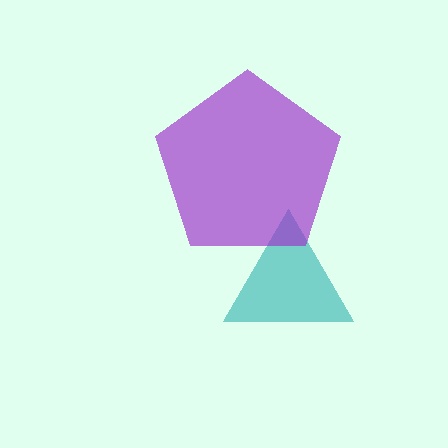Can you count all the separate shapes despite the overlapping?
Yes, there are 2 separate shapes.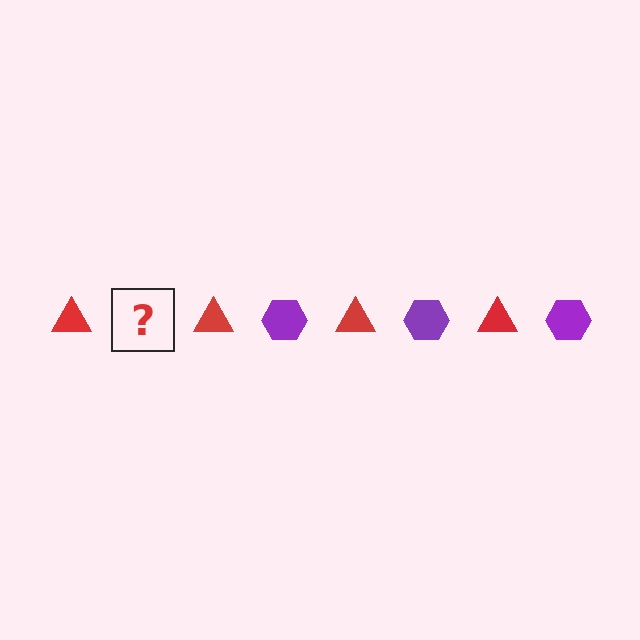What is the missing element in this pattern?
The missing element is a purple hexagon.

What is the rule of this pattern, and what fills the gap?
The rule is that the pattern alternates between red triangle and purple hexagon. The gap should be filled with a purple hexagon.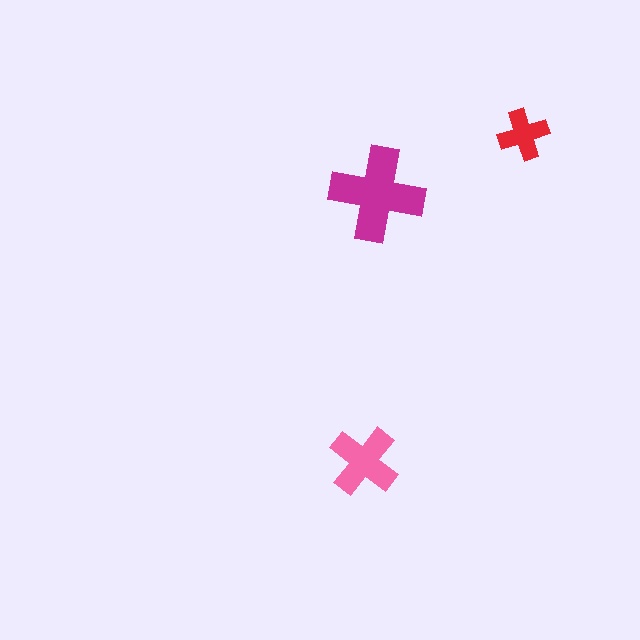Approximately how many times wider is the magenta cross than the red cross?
About 2 times wider.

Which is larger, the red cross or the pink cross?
The pink one.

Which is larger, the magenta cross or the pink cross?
The magenta one.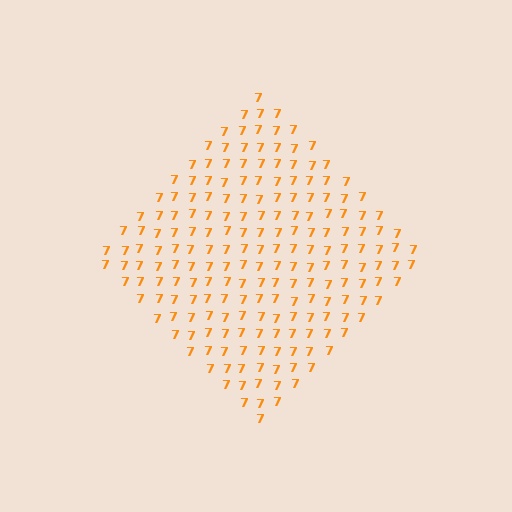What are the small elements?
The small elements are digit 7's.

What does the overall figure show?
The overall figure shows a diamond.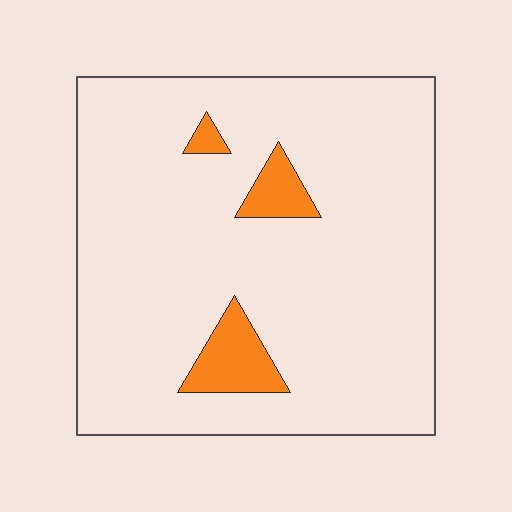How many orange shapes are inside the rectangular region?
3.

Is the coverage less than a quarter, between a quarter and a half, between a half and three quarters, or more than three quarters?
Less than a quarter.